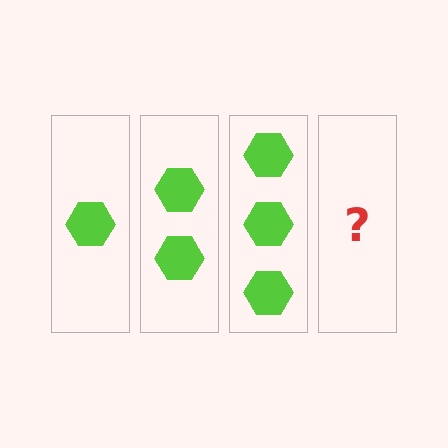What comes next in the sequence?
The next element should be 4 hexagons.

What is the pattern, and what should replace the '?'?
The pattern is that each step adds one more hexagon. The '?' should be 4 hexagons.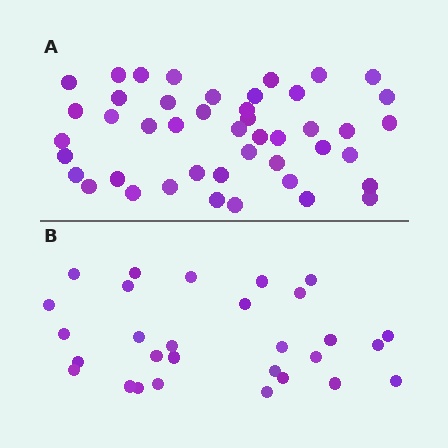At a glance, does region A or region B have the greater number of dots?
Region A (the top region) has more dots.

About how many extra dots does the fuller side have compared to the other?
Region A has approximately 15 more dots than region B.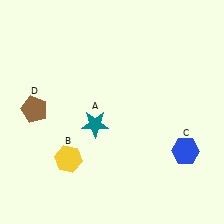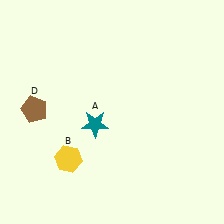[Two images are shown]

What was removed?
The blue hexagon (C) was removed in Image 2.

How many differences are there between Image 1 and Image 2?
There is 1 difference between the two images.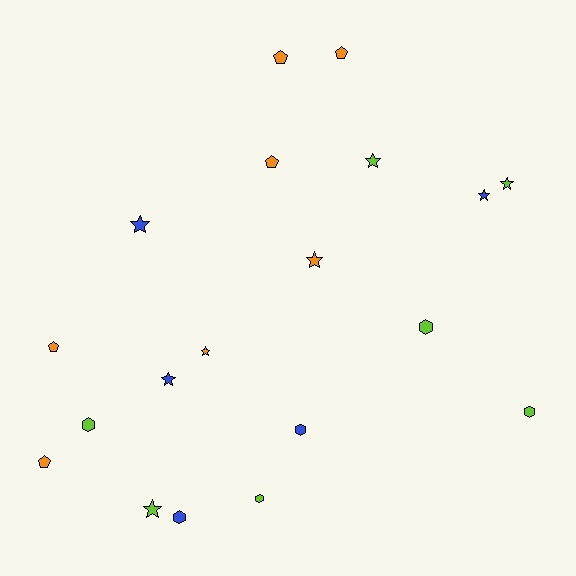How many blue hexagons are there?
There are 2 blue hexagons.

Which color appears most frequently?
Orange, with 7 objects.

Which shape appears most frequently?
Star, with 8 objects.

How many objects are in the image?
There are 19 objects.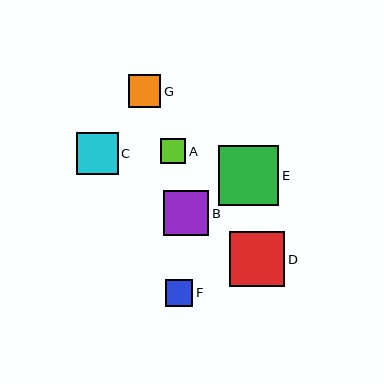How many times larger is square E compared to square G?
Square E is approximately 1.9 times the size of square G.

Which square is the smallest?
Square A is the smallest with a size of approximately 25 pixels.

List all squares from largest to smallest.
From largest to smallest: E, D, B, C, G, F, A.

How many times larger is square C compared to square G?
Square C is approximately 1.3 times the size of square G.